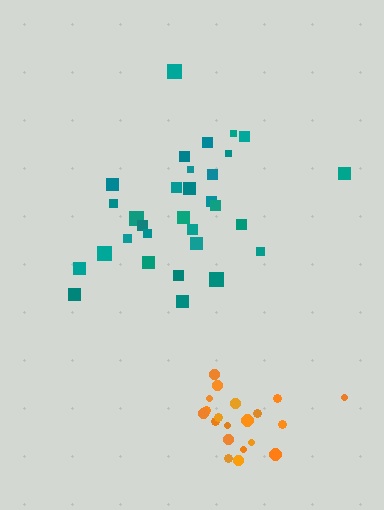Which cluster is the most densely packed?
Orange.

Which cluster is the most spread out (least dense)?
Teal.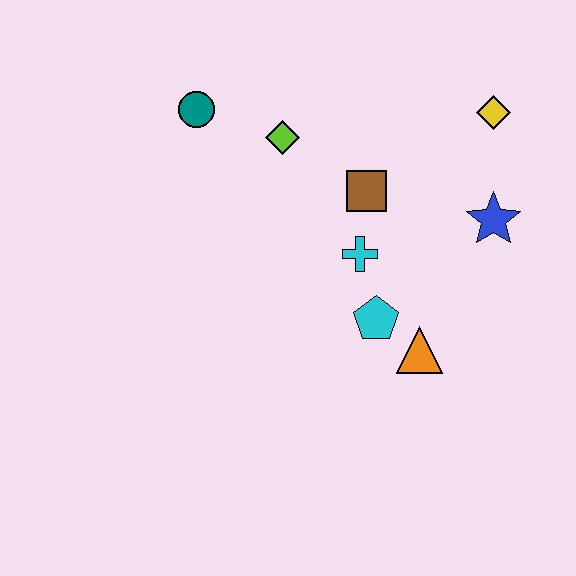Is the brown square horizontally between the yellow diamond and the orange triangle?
No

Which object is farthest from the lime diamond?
The orange triangle is farthest from the lime diamond.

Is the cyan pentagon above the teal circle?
No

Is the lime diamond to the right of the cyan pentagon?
No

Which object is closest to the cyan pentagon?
The orange triangle is closest to the cyan pentagon.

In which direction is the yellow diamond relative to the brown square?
The yellow diamond is to the right of the brown square.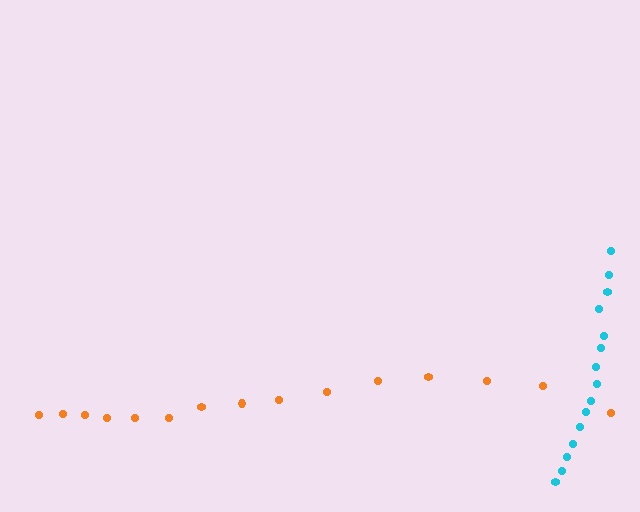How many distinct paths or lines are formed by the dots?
There are 2 distinct paths.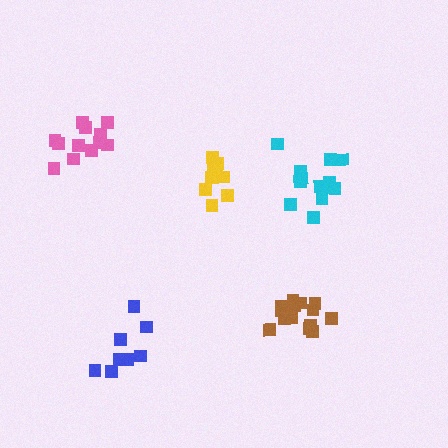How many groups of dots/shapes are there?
There are 5 groups.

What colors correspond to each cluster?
The clusters are colored: yellow, cyan, brown, blue, pink.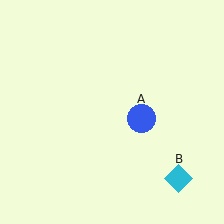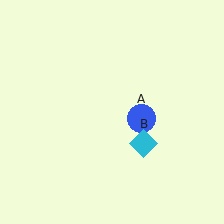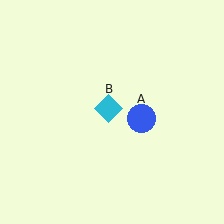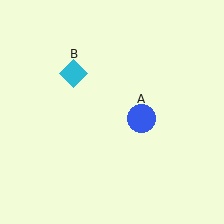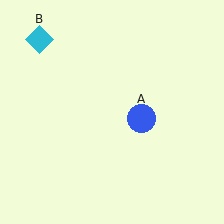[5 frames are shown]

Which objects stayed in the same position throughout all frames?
Blue circle (object A) remained stationary.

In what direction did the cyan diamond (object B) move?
The cyan diamond (object B) moved up and to the left.